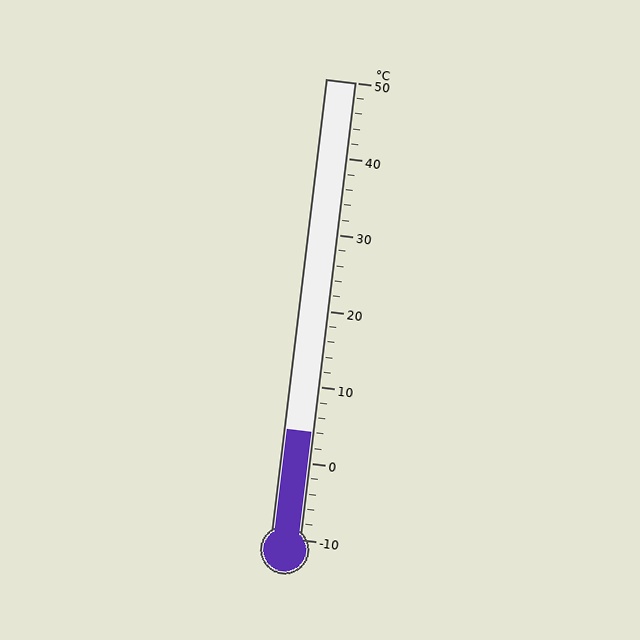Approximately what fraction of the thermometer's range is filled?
The thermometer is filled to approximately 25% of its range.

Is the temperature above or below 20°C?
The temperature is below 20°C.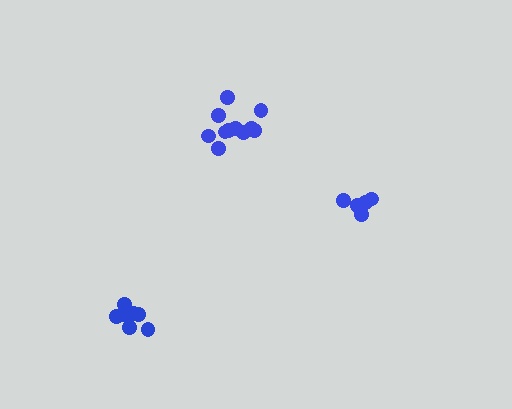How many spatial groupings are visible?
There are 3 spatial groupings.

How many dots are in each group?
Group 1: 6 dots, Group 2: 11 dots, Group 3: 7 dots (24 total).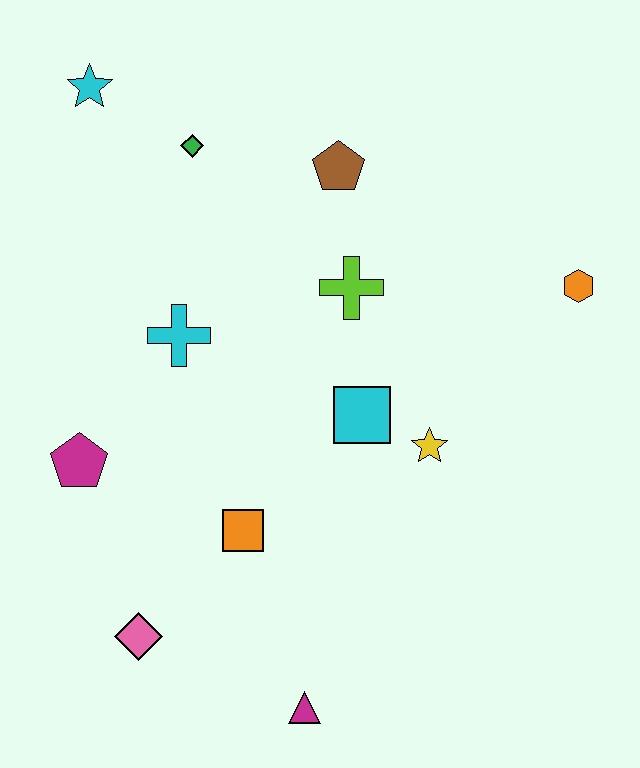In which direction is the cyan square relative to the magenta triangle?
The cyan square is above the magenta triangle.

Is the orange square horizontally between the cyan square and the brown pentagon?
No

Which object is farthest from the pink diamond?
The orange hexagon is farthest from the pink diamond.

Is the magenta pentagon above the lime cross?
No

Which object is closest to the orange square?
The pink diamond is closest to the orange square.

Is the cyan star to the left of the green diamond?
Yes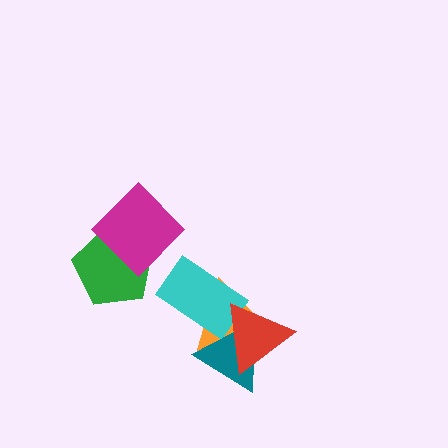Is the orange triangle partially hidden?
Yes, it is partially covered by another shape.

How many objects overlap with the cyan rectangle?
3 objects overlap with the cyan rectangle.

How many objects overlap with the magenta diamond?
1 object overlaps with the magenta diamond.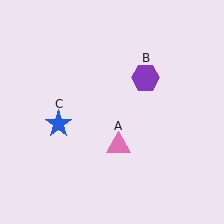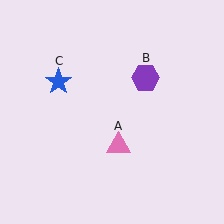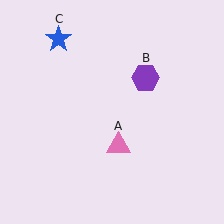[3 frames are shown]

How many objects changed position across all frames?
1 object changed position: blue star (object C).